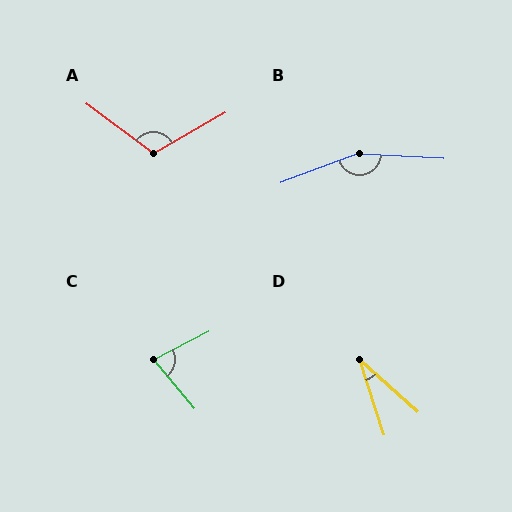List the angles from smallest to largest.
D (30°), C (77°), A (114°), B (157°).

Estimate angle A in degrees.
Approximately 114 degrees.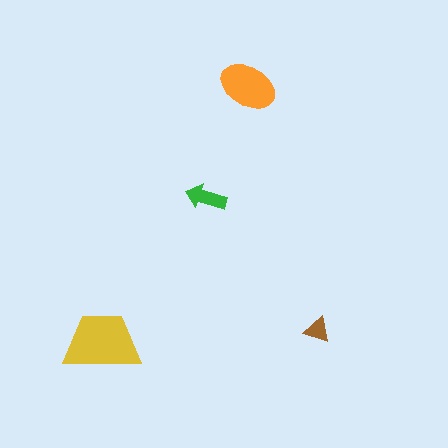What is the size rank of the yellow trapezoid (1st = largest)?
1st.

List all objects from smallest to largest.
The brown triangle, the green arrow, the orange ellipse, the yellow trapezoid.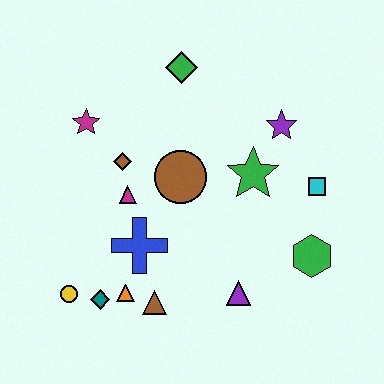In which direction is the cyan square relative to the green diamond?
The cyan square is to the right of the green diamond.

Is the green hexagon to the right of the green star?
Yes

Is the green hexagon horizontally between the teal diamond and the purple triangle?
No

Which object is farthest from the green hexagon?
The magenta star is farthest from the green hexagon.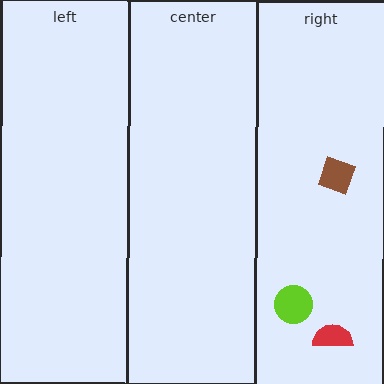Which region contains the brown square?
The right region.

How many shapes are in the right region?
3.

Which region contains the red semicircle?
The right region.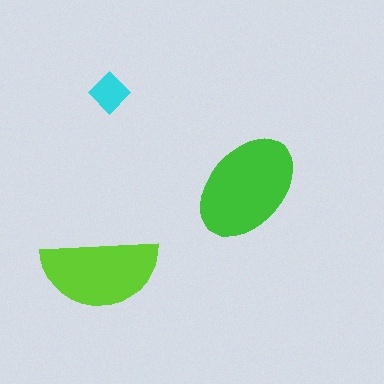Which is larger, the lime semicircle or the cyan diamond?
The lime semicircle.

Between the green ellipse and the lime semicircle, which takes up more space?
The green ellipse.